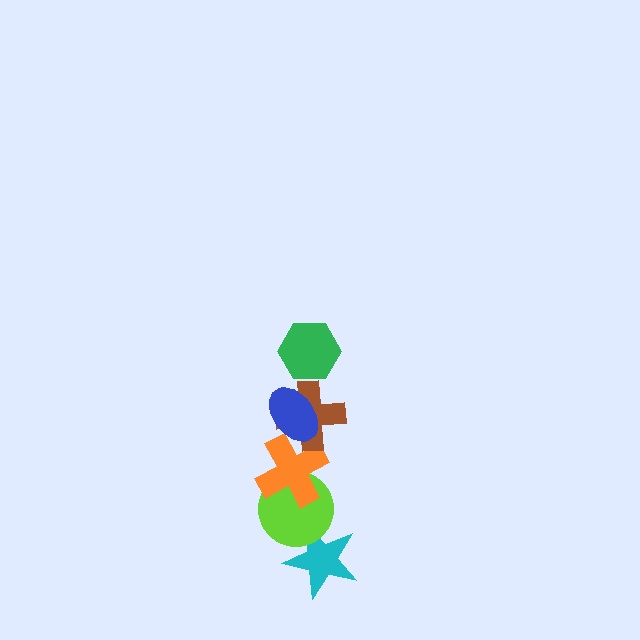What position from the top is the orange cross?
The orange cross is 4th from the top.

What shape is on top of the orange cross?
The brown cross is on top of the orange cross.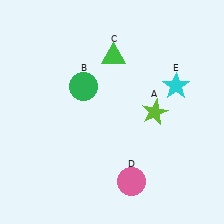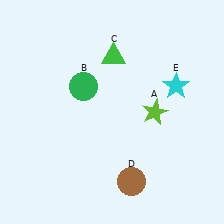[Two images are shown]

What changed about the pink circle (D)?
In Image 1, D is pink. In Image 2, it changed to brown.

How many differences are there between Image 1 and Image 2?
There is 1 difference between the two images.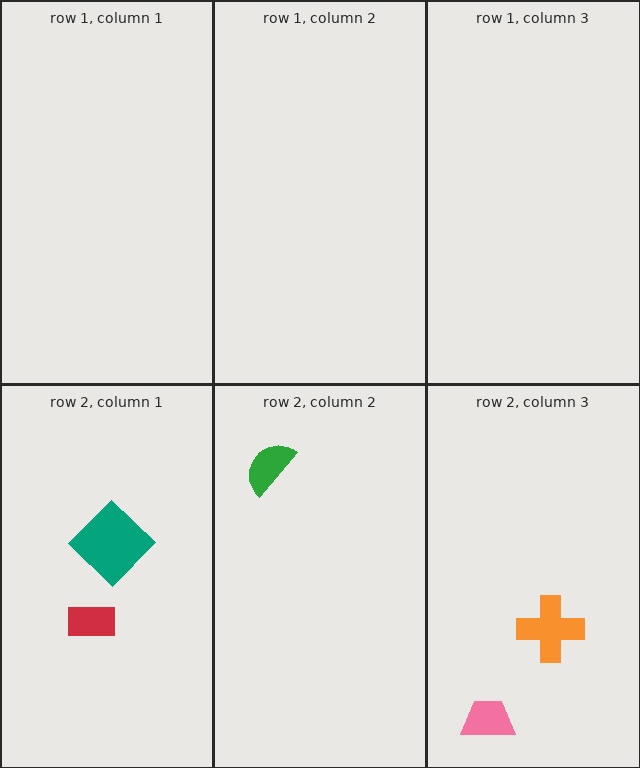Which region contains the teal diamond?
The row 2, column 1 region.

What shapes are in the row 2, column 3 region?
The pink trapezoid, the orange cross.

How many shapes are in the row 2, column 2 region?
1.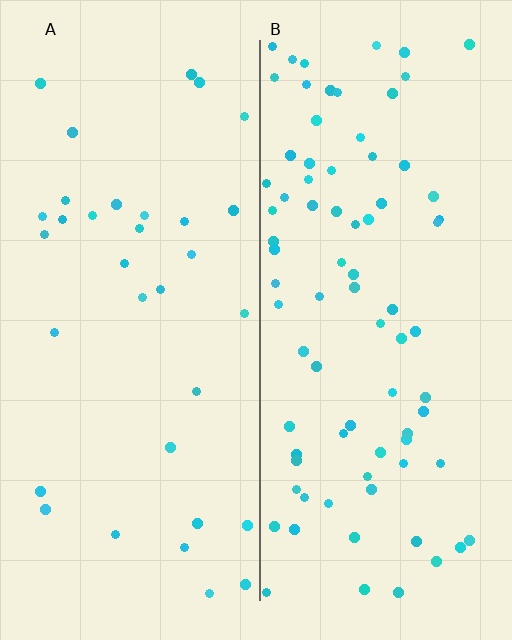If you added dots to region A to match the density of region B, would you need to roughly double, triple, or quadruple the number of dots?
Approximately double.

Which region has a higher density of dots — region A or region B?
B (the right).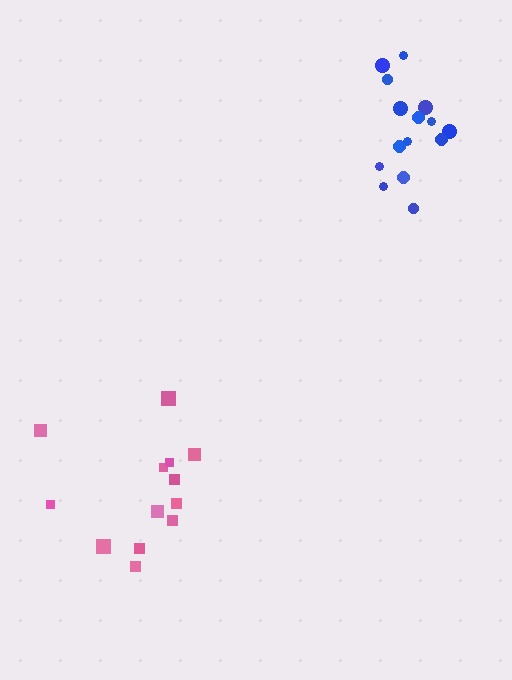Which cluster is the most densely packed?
Blue.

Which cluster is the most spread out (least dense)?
Pink.